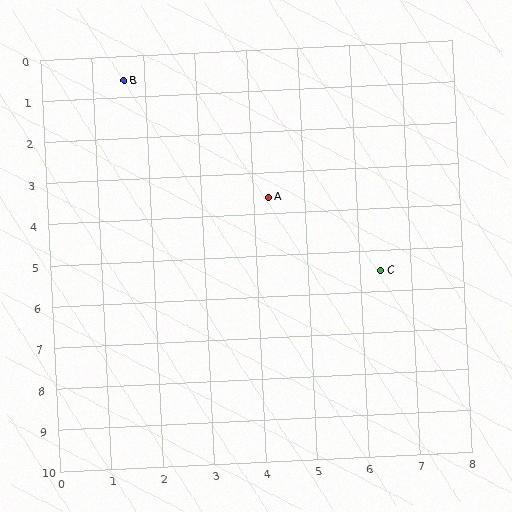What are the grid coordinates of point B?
Point B is at approximately (1.6, 0.6).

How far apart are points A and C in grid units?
Points A and C are about 2.8 grid units apart.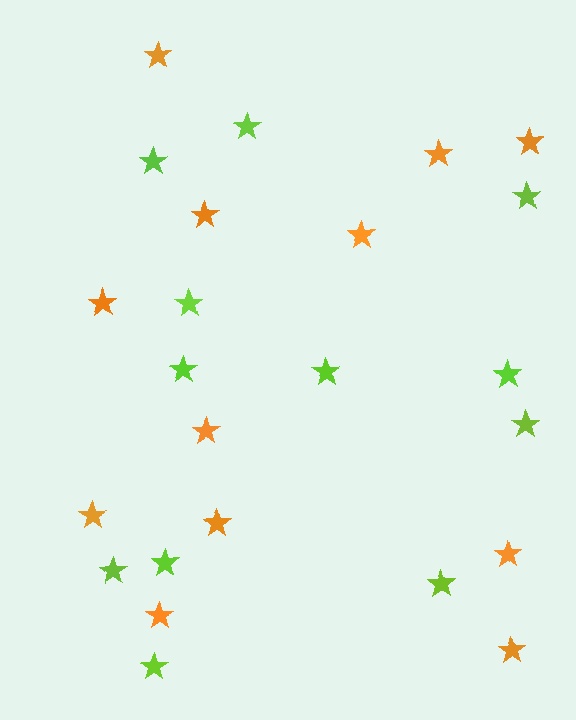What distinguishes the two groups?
There are 2 groups: one group of lime stars (12) and one group of orange stars (12).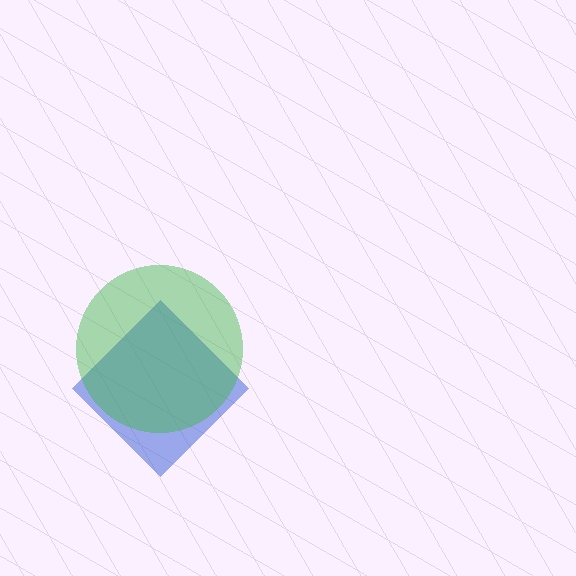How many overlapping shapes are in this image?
There are 2 overlapping shapes in the image.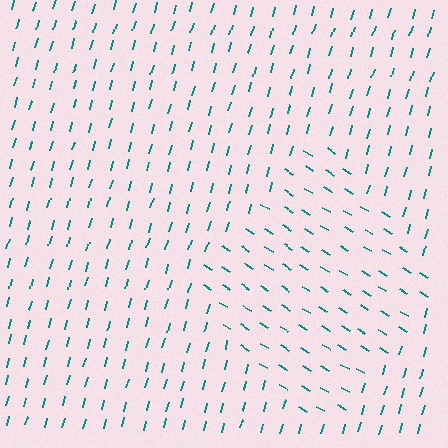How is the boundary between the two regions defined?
The boundary is defined purely by a change in line orientation (approximately 75 degrees difference). All lines are the same color and thickness.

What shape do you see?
I see a diamond.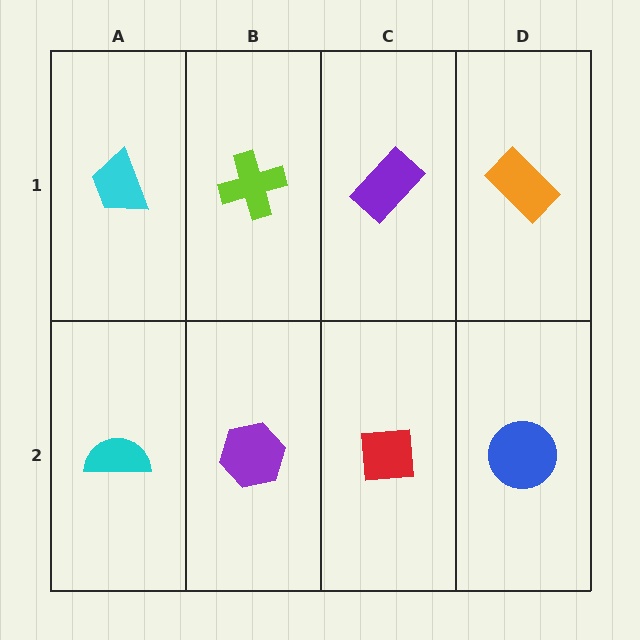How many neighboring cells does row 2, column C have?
3.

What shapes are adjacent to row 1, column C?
A red square (row 2, column C), a lime cross (row 1, column B), an orange rectangle (row 1, column D).